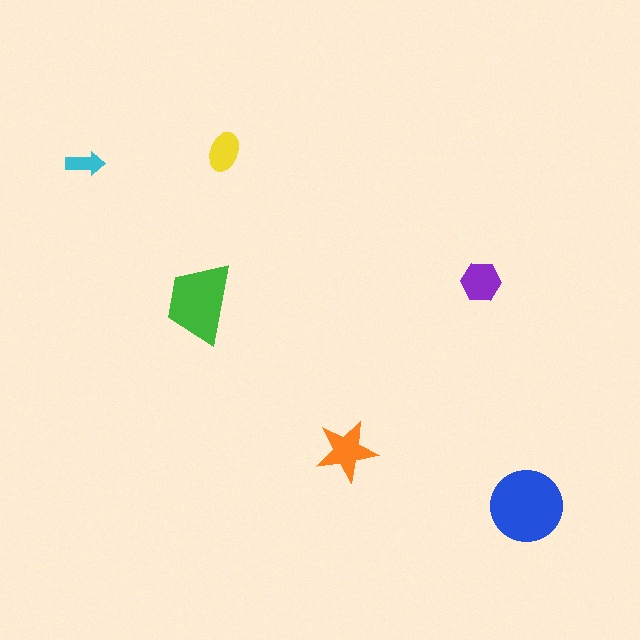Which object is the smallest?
The cyan arrow.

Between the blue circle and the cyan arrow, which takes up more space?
The blue circle.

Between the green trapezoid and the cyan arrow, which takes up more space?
The green trapezoid.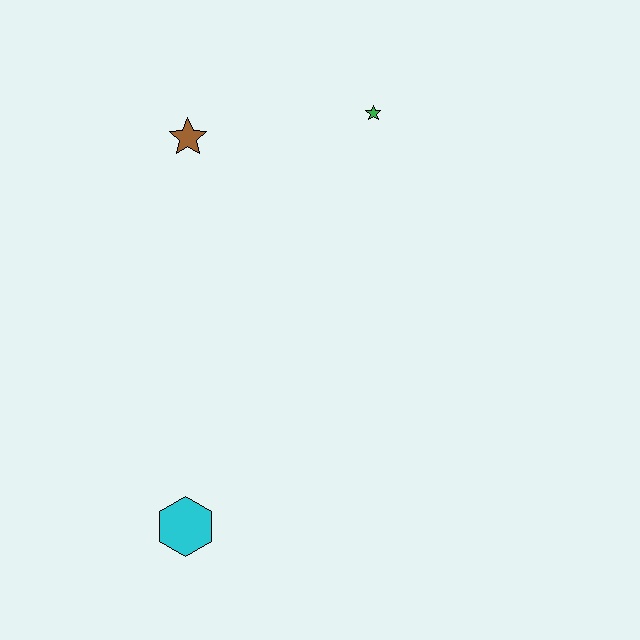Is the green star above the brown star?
Yes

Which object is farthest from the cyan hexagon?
The green star is farthest from the cyan hexagon.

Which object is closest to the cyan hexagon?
The brown star is closest to the cyan hexagon.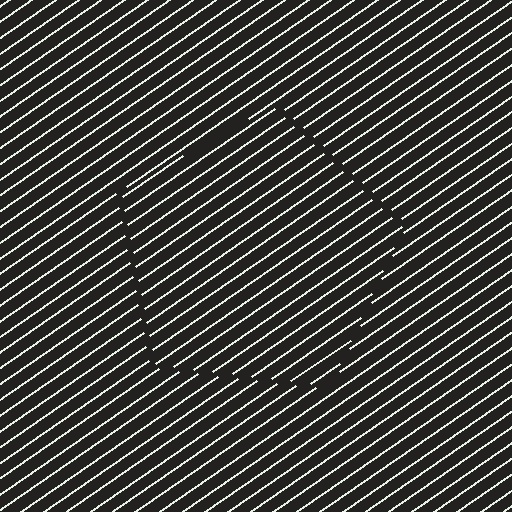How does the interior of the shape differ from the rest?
The interior of the shape contains the same grating, shifted by half a period — the contour is defined by the phase discontinuity where line-ends from the inner and outer gratings abut.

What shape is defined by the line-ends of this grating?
An illusory pentagon. The interior of the shape contains the same grating, shifted by half a period — the contour is defined by the phase discontinuity where line-ends from the inner and outer gratings abut.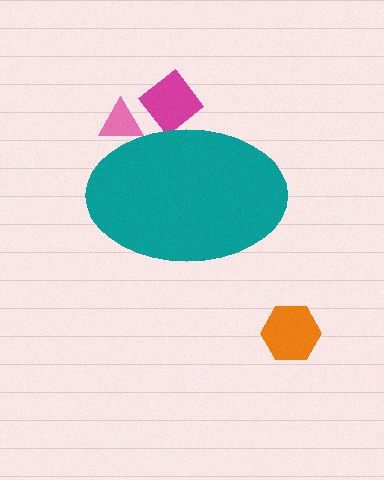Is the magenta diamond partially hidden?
Yes, the magenta diamond is partially hidden behind the teal ellipse.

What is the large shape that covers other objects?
A teal ellipse.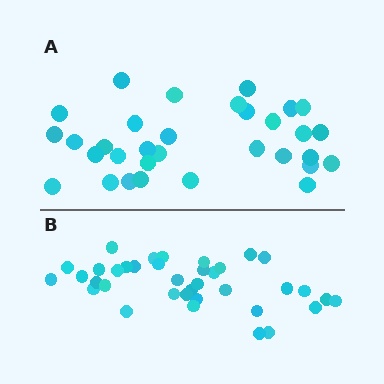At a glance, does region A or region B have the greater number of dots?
Region B (the bottom region) has more dots.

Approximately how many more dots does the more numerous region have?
Region B has about 5 more dots than region A.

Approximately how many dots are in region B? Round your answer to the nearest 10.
About 40 dots. (The exact count is 37, which rounds to 40.)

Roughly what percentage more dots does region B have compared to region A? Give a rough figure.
About 15% more.